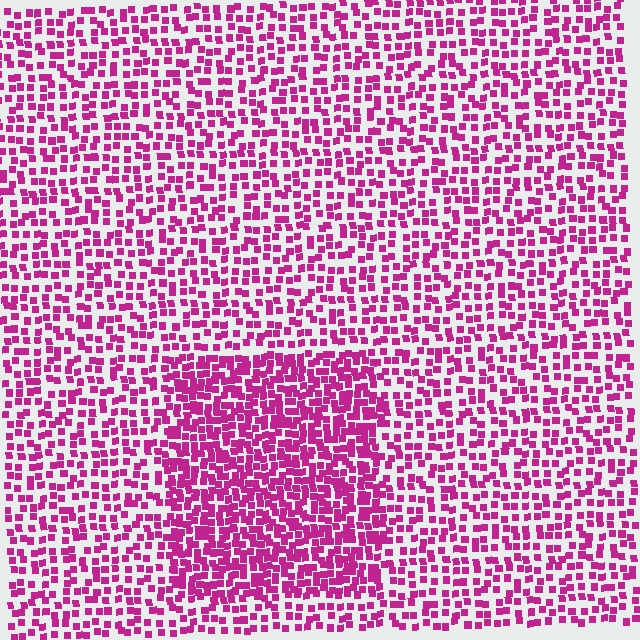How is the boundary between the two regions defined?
The boundary is defined by a change in element density (approximately 1.8x ratio). All elements are the same color, size, and shape.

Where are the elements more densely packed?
The elements are more densely packed inside the rectangle boundary.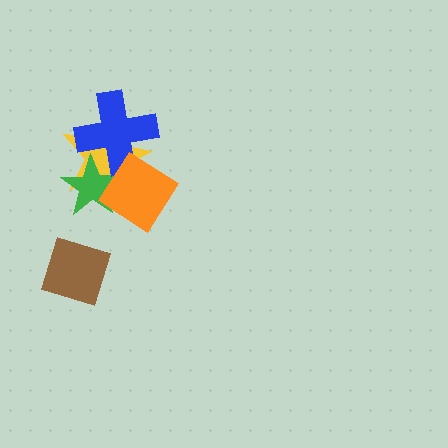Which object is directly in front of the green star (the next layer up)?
The blue cross is directly in front of the green star.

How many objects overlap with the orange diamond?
3 objects overlap with the orange diamond.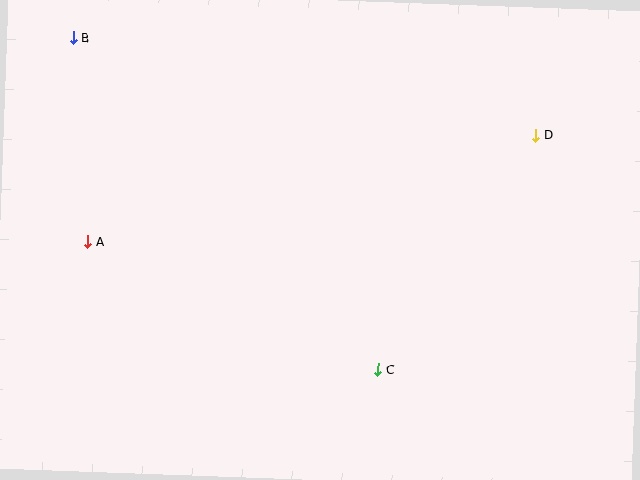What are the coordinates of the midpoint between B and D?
The midpoint between B and D is at (304, 86).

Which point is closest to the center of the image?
Point C at (378, 369) is closest to the center.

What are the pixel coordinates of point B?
Point B is at (73, 38).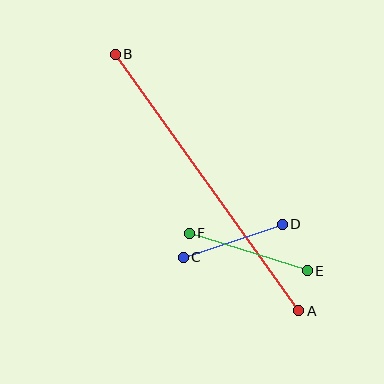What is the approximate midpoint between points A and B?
The midpoint is at approximately (207, 182) pixels.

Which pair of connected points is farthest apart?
Points A and B are farthest apart.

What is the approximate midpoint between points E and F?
The midpoint is at approximately (248, 252) pixels.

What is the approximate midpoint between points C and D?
The midpoint is at approximately (233, 241) pixels.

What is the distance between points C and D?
The distance is approximately 105 pixels.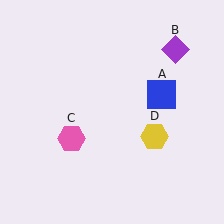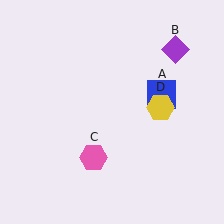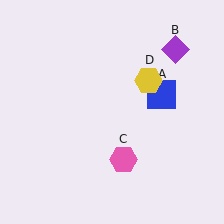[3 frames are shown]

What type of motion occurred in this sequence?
The pink hexagon (object C), yellow hexagon (object D) rotated counterclockwise around the center of the scene.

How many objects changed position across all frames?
2 objects changed position: pink hexagon (object C), yellow hexagon (object D).